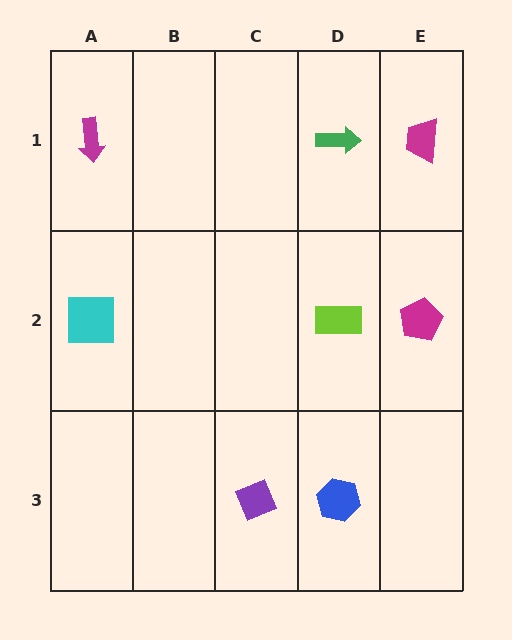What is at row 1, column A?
A magenta arrow.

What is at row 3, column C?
A purple diamond.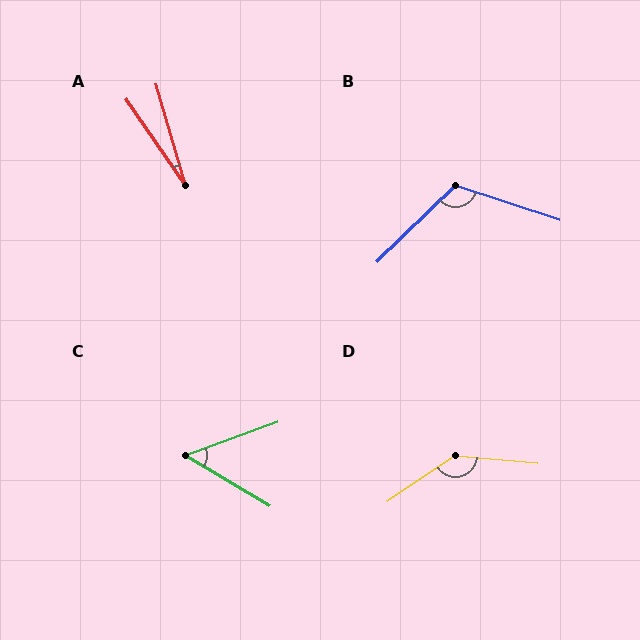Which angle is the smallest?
A, at approximately 18 degrees.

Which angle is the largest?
D, at approximately 141 degrees.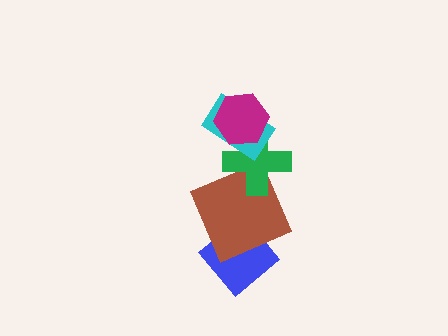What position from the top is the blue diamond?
The blue diamond is 5th from the top.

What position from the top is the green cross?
The green cross is 3rd from the top.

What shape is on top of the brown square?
The green cross is on top of the brown square.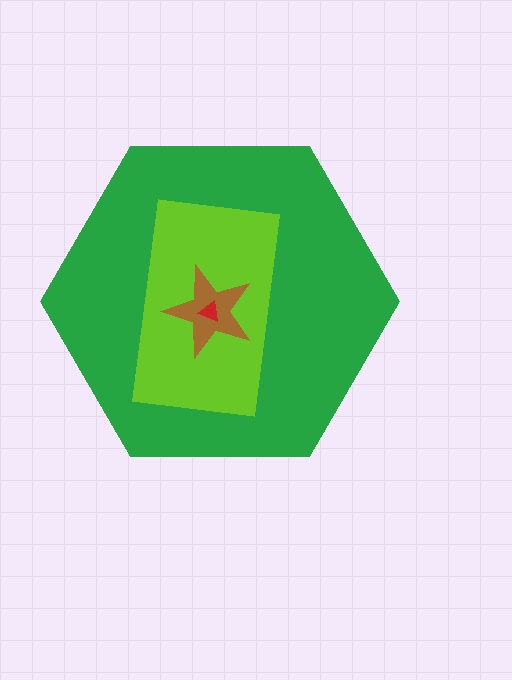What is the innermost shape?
The red triangle.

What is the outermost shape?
The green hexagon.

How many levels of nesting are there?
4.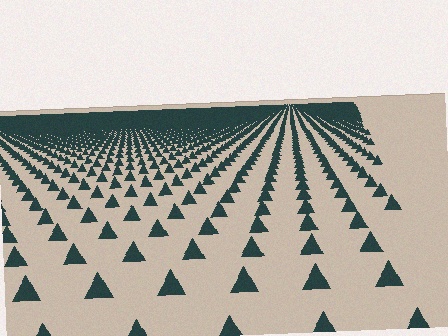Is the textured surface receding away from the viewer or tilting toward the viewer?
The surface is receding away from the viewer. Texture elements get smaller and denser toward the top.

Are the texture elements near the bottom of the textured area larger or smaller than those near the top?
Larger. Near the bottom, elements are closer to the viewer and appear at a bigger on-screen size.